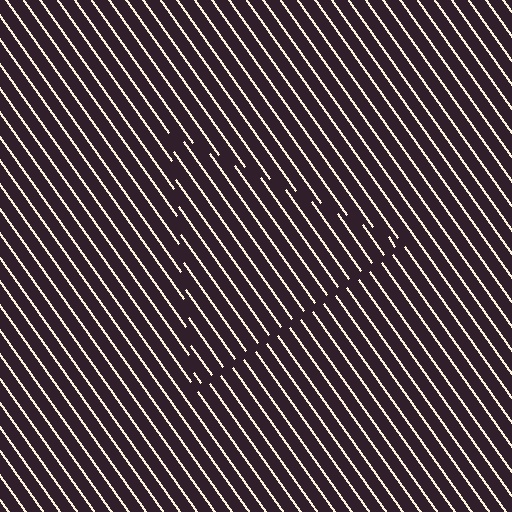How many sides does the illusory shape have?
3 sides — the line-ends trace a triangle.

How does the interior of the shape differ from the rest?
The interior of the shape contains the same grating, shifted by half a period — the contour is defined by the phase discontinuity where line-ends from the inner and outer gratings abut.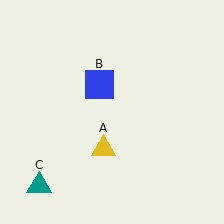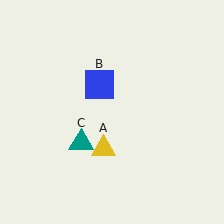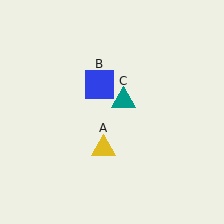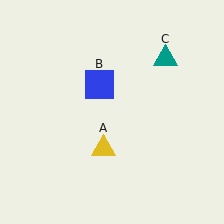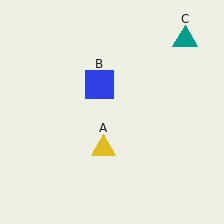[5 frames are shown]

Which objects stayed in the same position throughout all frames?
Yellow triangle (object A) and blue square (object B) remained stationary.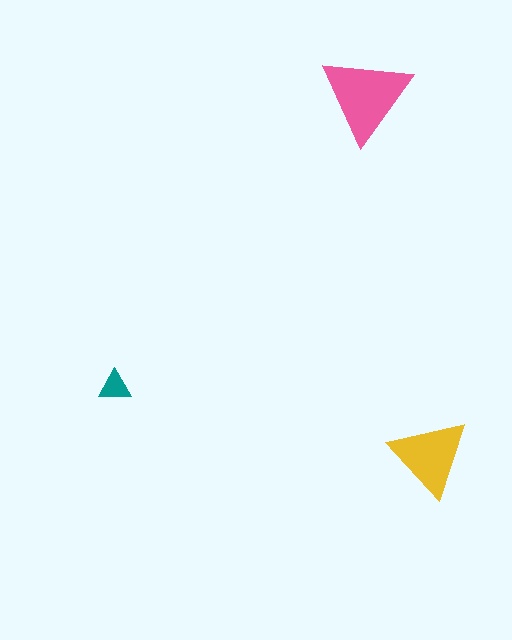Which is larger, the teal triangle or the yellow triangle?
The yellow one.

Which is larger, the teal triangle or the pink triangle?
The pink one.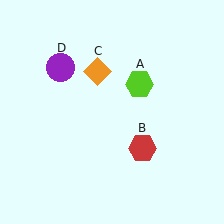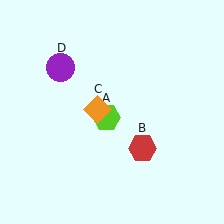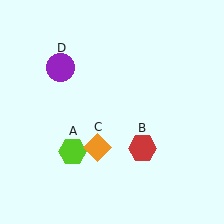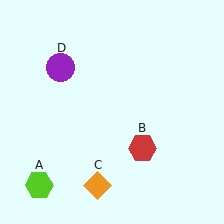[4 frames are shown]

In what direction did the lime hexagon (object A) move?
The lime hexagon (object A) moved down and to the left.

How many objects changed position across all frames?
2 objects changed position: lime hexagon (object A), orange diamond (object C).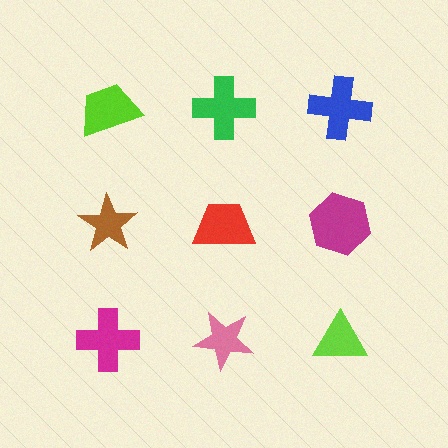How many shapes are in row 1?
3 shapes.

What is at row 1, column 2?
A green cross.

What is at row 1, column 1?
A lime trapezoid.